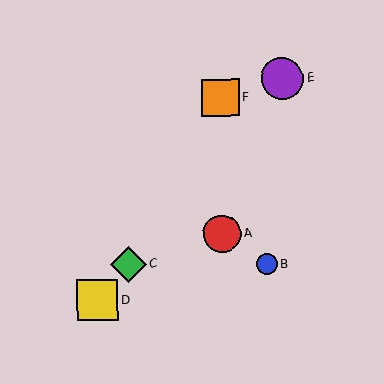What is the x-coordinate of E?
Object E is at x≈282.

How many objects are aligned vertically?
2 objects (A, F) are aligned vertically.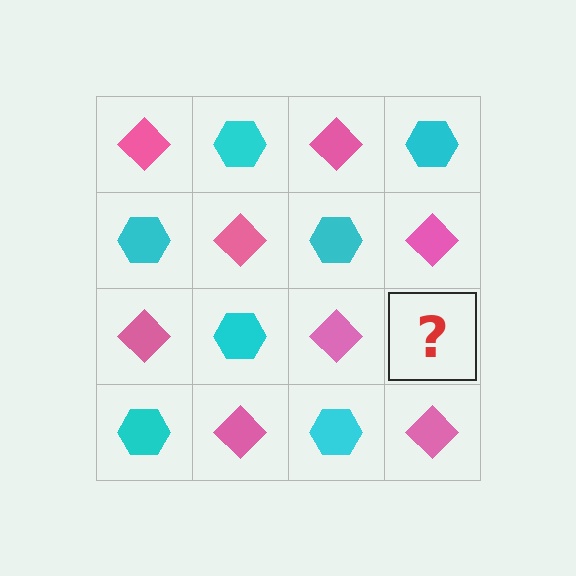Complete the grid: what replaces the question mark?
The question mark should be replaced with a cyan hexagon.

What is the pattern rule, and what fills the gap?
The rule is that it alternates pink diamond and cyan hexagon in a checkerboard pattern. The gap should be filled with a cyan hexagon.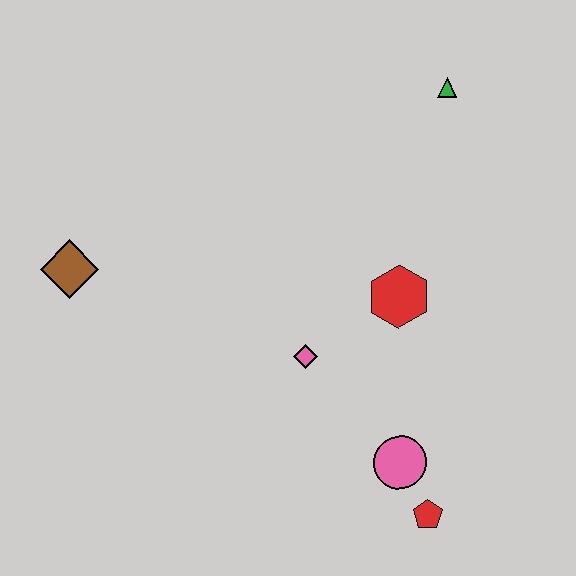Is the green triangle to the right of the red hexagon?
Yes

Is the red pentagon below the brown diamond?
Yes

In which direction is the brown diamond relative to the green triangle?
The brown diamond is to the left of the green triangle.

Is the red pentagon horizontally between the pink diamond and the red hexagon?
No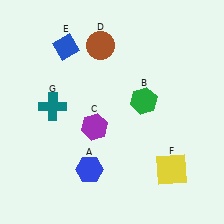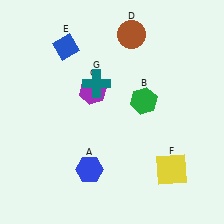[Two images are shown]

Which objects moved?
The objects that moved are: the purple hexagon (C), the brown circle (D), the teal cross (G).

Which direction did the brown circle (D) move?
The brown circle (D) moved right.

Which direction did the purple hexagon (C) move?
The purple hexagon (C) moved up.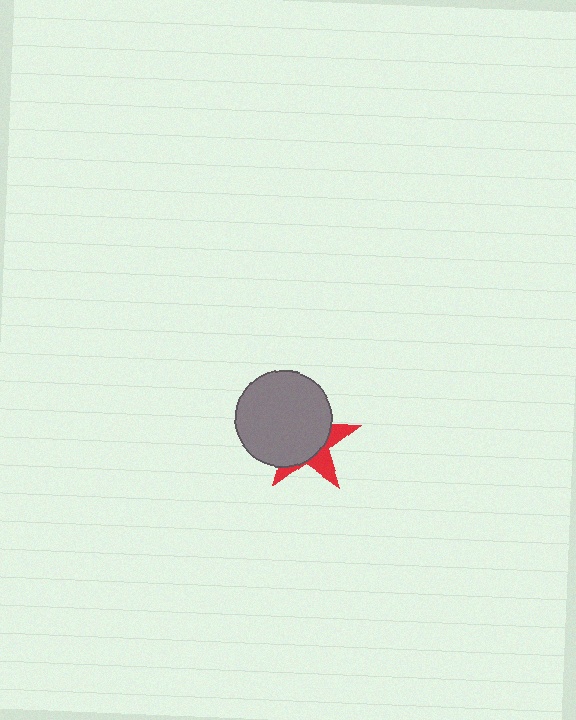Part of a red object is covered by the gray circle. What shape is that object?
It is a star.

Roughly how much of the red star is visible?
A small part of it is visible (roughly 32%).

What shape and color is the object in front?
The object in front is a gray circle.